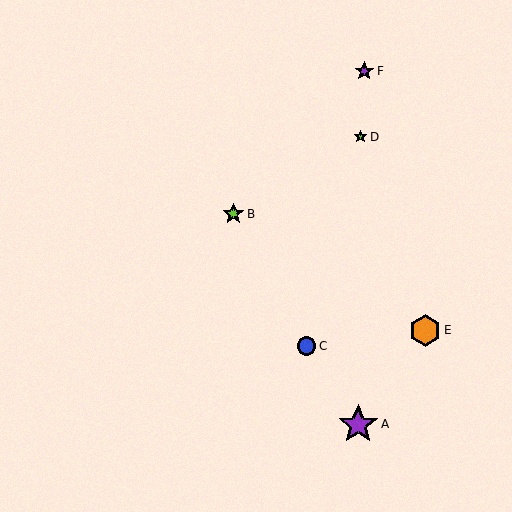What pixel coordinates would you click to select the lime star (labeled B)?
Click at (233, 214) to select the lime star B.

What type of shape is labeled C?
Shape C is a blue circle.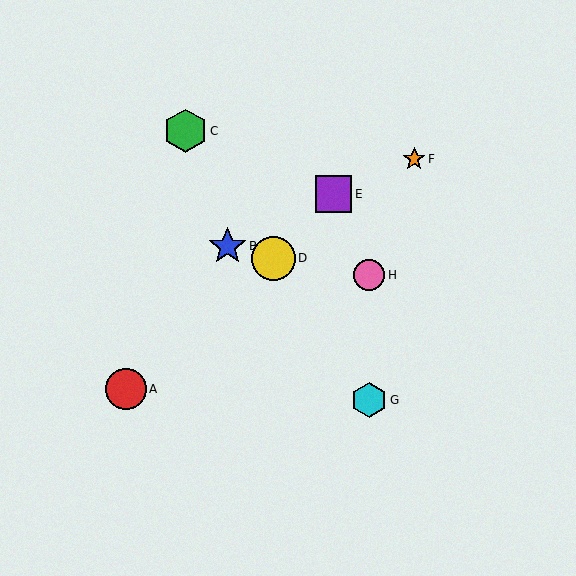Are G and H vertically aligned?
Yes, both are at x≈369.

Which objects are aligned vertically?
Objects G, H are aligned vertically.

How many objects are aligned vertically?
2 objects (G, H) are aligned vertically.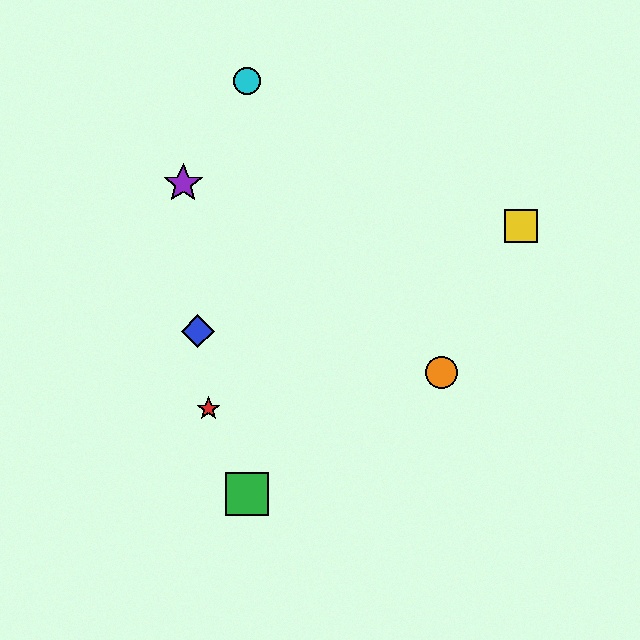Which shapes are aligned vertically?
The green square, the cyan circle are aligned vertically.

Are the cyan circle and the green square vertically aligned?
Yes, both are at x≈247.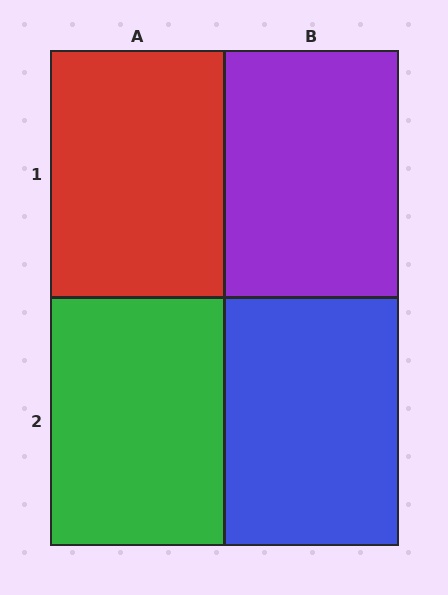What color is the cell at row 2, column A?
Green.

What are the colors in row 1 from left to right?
Red, purple.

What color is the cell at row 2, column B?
Blue.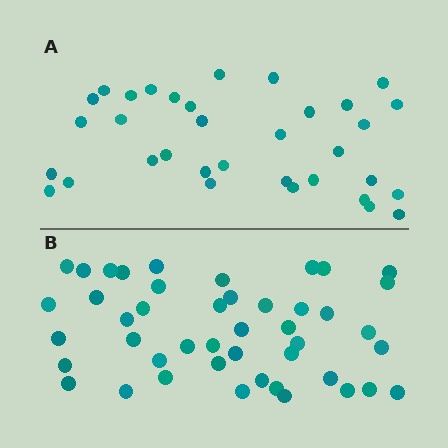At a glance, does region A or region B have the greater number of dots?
Region B (the bottom region) has more dots.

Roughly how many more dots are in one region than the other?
Region B has roughly 12 or so more dots than region A.